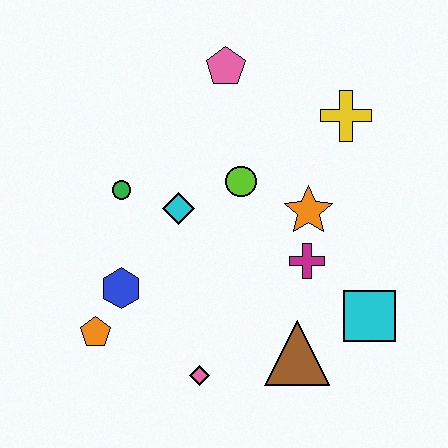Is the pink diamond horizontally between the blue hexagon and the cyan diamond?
No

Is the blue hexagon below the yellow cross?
Yes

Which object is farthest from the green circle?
The cyan square is farthest from the green circle.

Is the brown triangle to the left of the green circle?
No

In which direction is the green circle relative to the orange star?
The green circle is to the left of the orange star.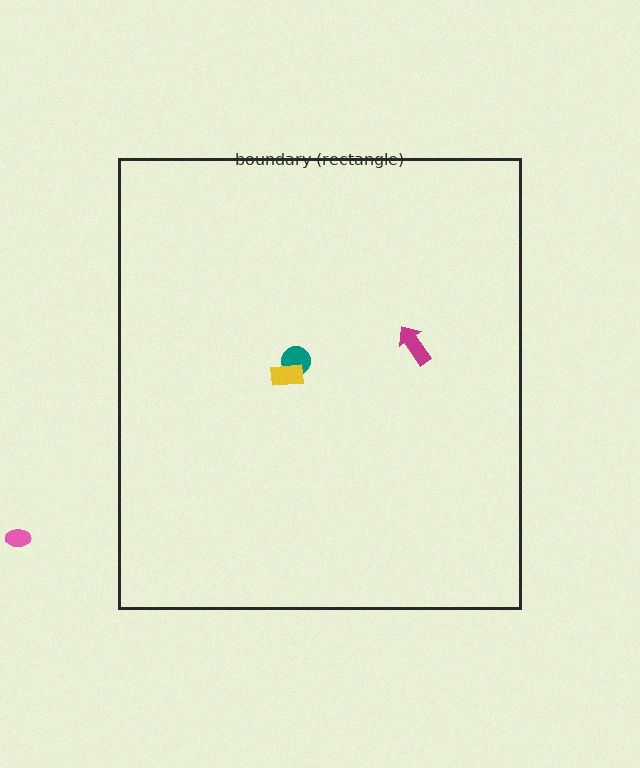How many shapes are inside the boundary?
3 inside, 1 outside.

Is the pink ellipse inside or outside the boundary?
Outside.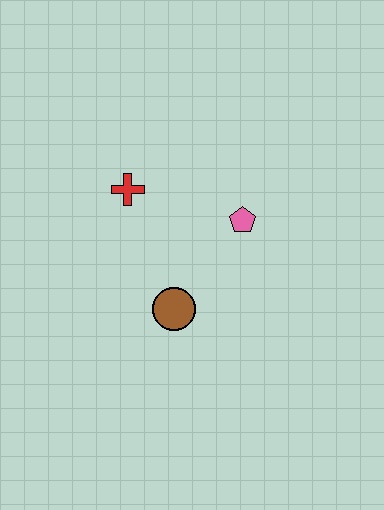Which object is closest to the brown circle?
The pink pentagon is closest to the brown circle.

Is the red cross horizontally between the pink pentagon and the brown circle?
No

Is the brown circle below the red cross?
Yes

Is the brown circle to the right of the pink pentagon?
No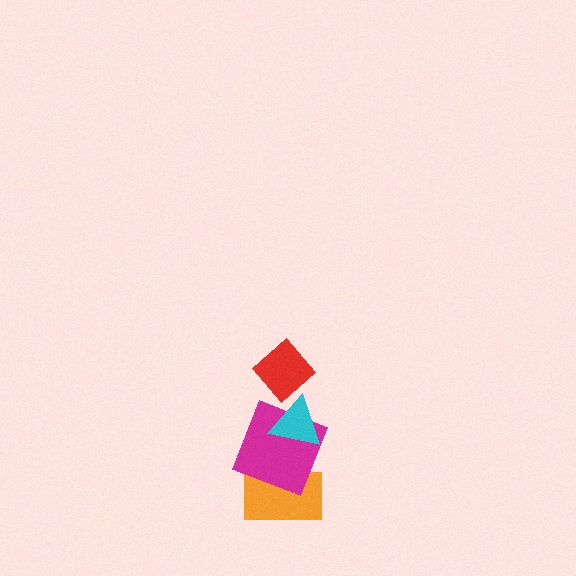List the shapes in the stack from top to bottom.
From top to bottom: the red diamond, the cyan triangle, the magenta square, the orange rectangle.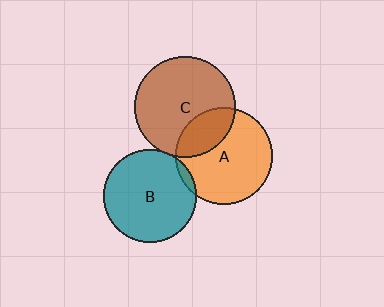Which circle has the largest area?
Circle C (brown).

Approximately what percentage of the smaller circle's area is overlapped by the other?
Approximately 25%.